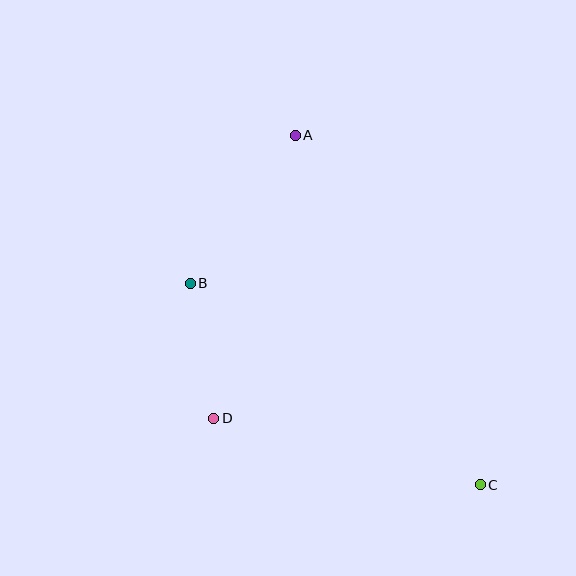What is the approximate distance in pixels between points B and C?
The distance between B and C is approximately 353 pixels.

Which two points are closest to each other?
Points B and D are closest to each other.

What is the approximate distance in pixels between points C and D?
The distance between C and D is approximately 275 pixels.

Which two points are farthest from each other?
Points A and C are farthest from each other.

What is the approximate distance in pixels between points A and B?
The distance between A and B is approximately 181 pixels.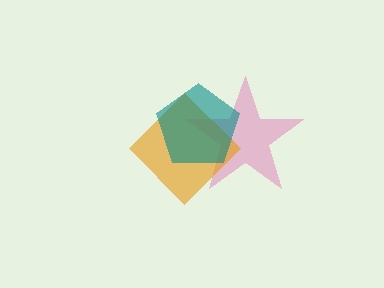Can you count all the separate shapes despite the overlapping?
Yes, there are 3 separate shapes.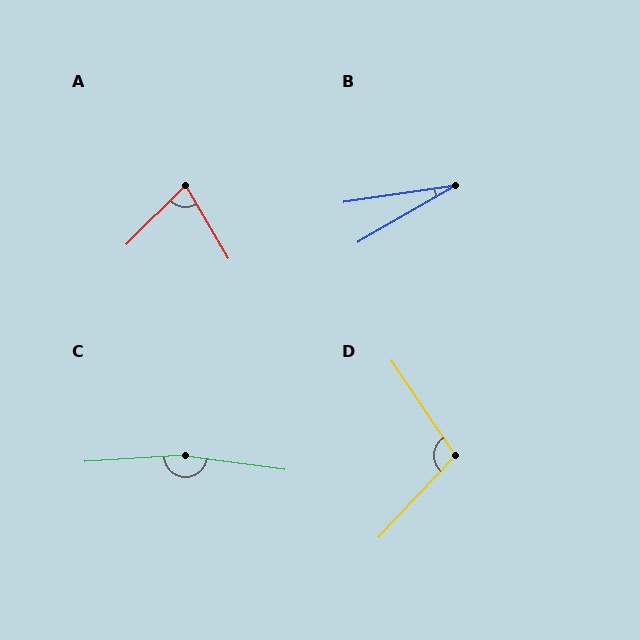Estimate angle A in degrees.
Approximately 76 degrees.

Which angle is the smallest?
B, at approximately 22 degrees.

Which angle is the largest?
C, at approximately 168 degrees.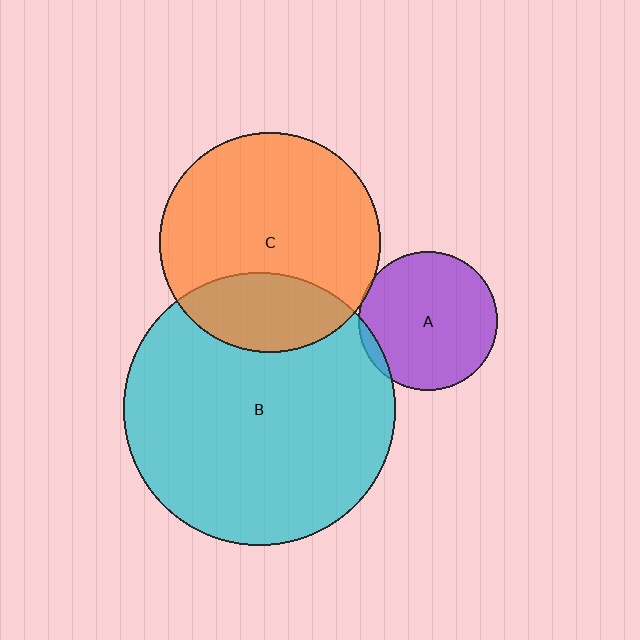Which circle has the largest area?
Circle B (cyan).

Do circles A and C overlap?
Yes.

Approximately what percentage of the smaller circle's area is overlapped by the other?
Approximately 5%.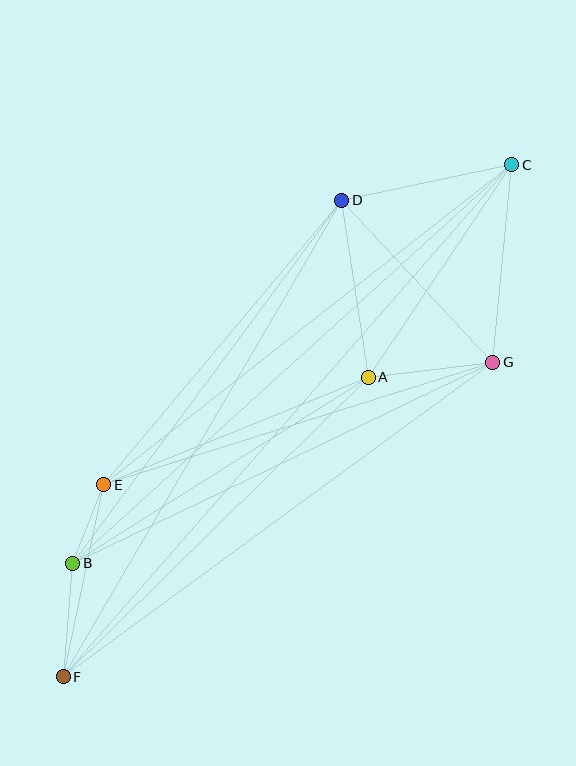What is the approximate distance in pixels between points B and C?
The distance between B and C is approximately 593 pixels.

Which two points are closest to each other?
Points B and E are closest to each other.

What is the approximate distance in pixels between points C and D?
The distance between C and D is approximately 173 pixels.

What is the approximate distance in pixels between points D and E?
The distance between D and E is approximately 371 pixels.